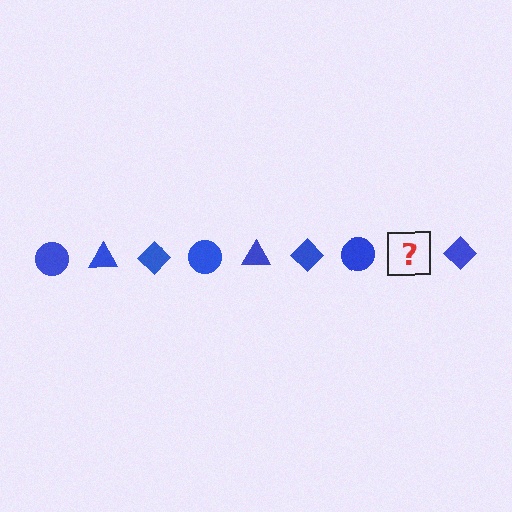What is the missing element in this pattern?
The missing element is a blue triangle.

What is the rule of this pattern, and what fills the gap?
The rule is that the pattern cycles through circle, triangle, diamond shapes in blue. The gap should be filled with a blue triangle.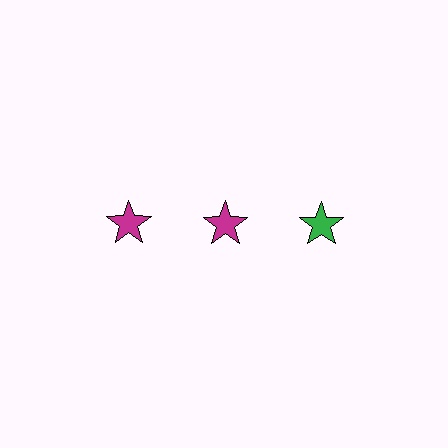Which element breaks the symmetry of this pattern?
The green star in the top row, center column breaks the symmetry. All other shapes are magenta stars.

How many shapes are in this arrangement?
There are 3 shapes arranged in a grid pattern.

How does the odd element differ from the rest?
It has a different color: green instead of magenta.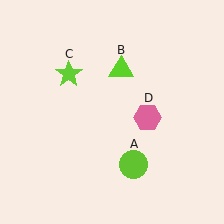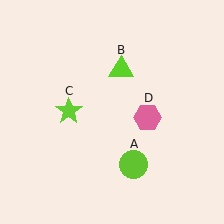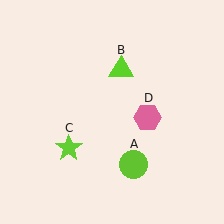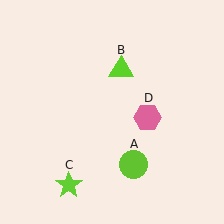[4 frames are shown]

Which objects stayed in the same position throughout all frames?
Lime circle (object A) and lime triangle (object B) and pink hexagon (object D) remained stationary.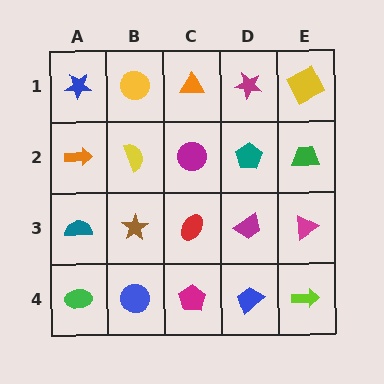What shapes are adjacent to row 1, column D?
A teal pentagon (row 2, column D), an orange triangle (row 1, column C), a yellow square (row 1, column E).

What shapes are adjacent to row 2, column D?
A magenta star (row 1, column D), a magenta trapezoid (row 3, column D), a magenta circle (row 2, column C), a green trapezoid (row 2, column E).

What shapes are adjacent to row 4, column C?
A red ellipse (row 3, column C), a blue circle (row 4, column B), a blue trapezoid (row 4, column D).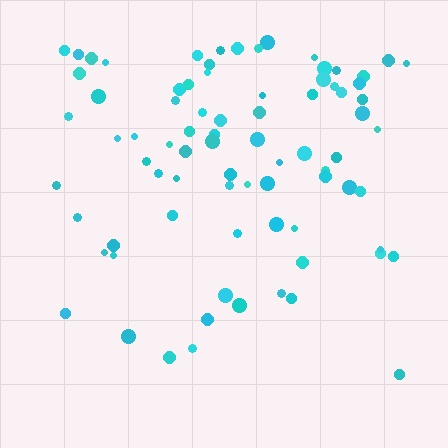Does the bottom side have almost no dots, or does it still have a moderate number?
Still a moderate number, just noticeably fewer than the top.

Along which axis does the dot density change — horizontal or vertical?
Vertical.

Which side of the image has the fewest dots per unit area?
The bottom.